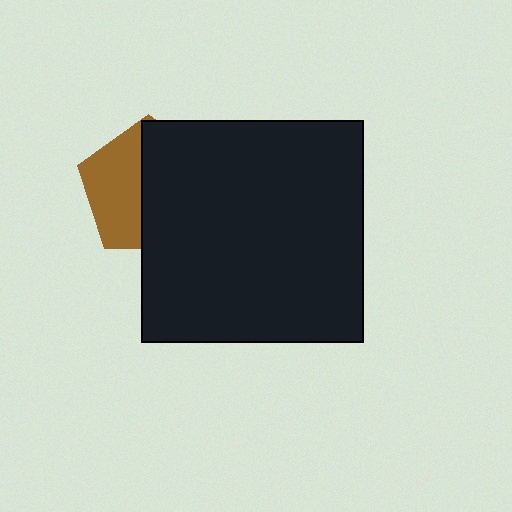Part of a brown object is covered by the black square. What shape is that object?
It is a pentagon.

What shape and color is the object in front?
The object in front is a black square.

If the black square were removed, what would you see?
You would see the complete brown pentagon.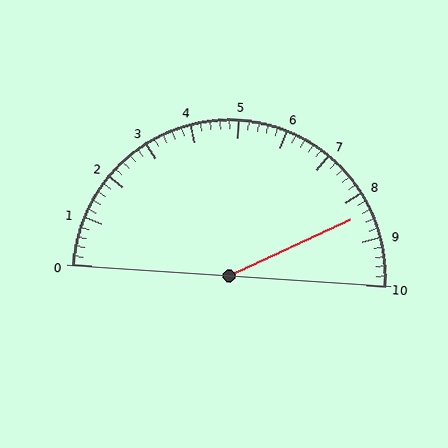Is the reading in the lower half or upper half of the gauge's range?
The reading is in the upper half of the range (0 to 10).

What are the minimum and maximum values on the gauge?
The gauge ranges from 0 to 10.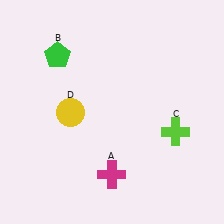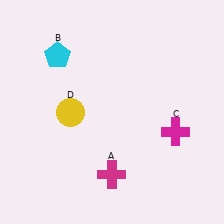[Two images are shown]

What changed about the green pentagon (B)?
In Image 1, B is green. In Image 2, it changed to cyan.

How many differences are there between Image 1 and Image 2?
There are 2 differences between the two images.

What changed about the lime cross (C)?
In Image 1, C is lime. In Image 2, it changed to magenta.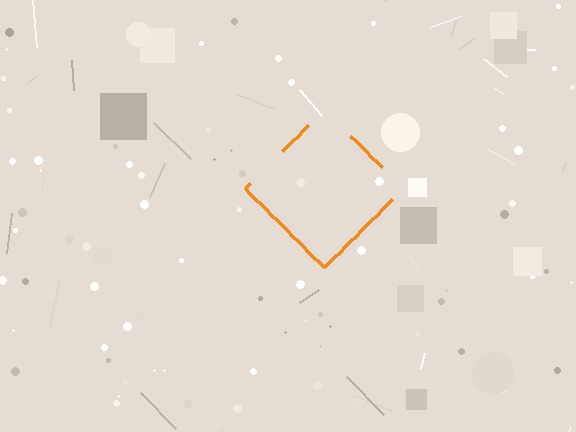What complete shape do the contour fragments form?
The contour fragments form a diamond.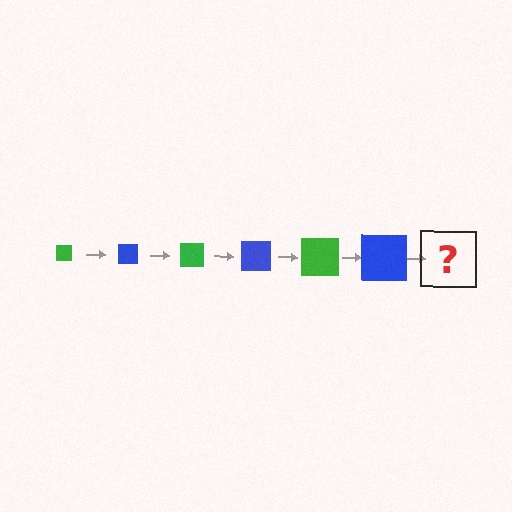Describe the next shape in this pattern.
It should be a green square, larger than the previous one.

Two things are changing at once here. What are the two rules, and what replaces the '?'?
The two rules are that the square grows larger each step and the color cycles through green and blue. The '?' should be a green square, larger than the previous one.